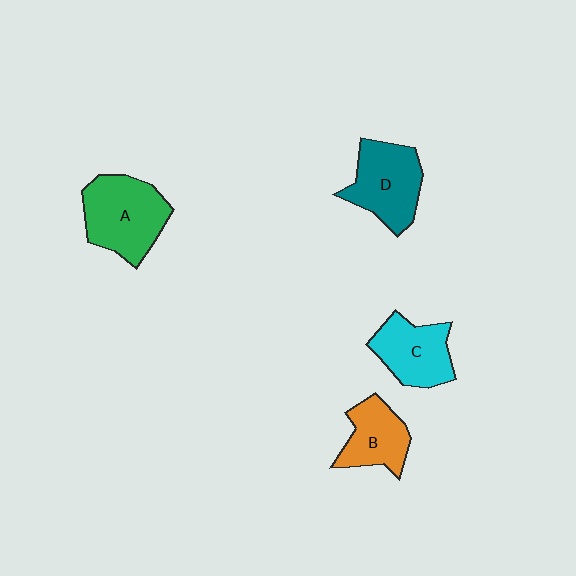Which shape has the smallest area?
Shape B (orange).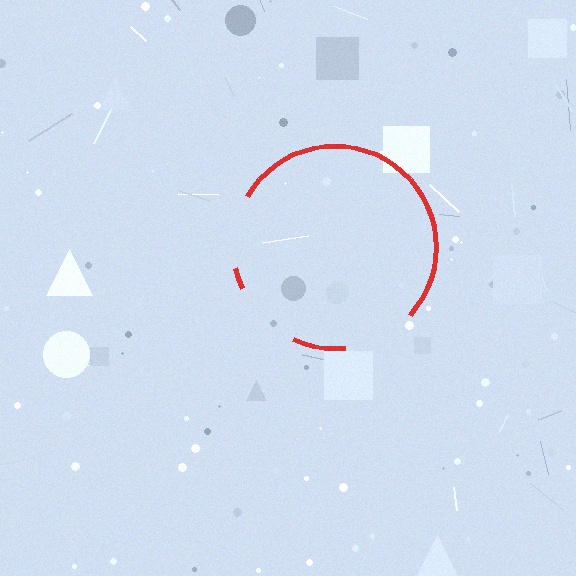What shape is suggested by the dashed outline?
The dashed outline suggests a circle.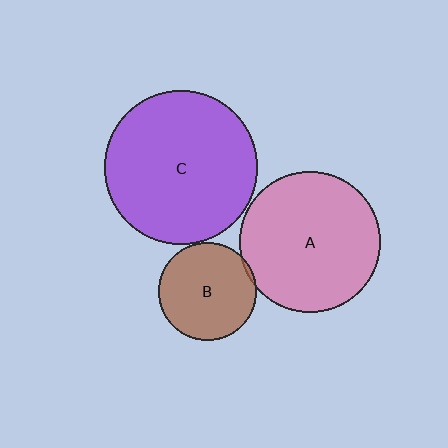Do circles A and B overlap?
Yes.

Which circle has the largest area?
Circle C (purple).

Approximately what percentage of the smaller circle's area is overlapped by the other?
Approximately 5%.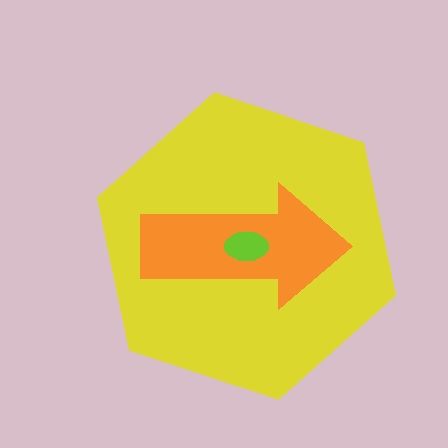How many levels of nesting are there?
3.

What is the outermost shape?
The yellow hexagon.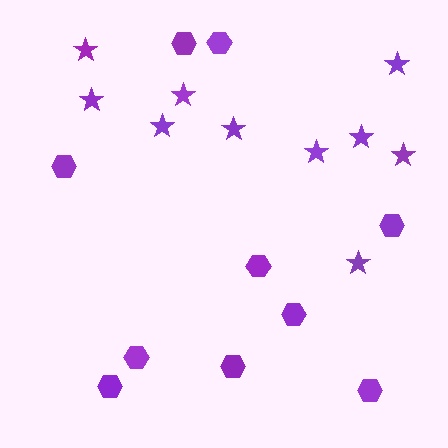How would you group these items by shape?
There are 2 groups: one group of stars (10) and one group of hexagons (10).